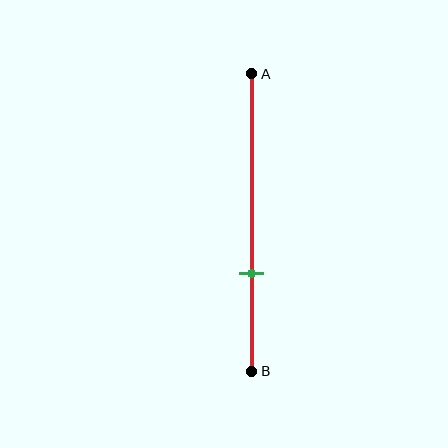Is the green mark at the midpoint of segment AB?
No, the mark is at about 65% from A, not at the 50% midpoint.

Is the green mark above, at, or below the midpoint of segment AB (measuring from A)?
The green mark is below the midpoint of segment AB.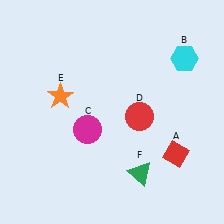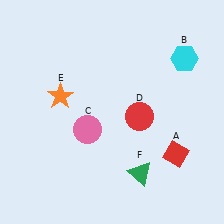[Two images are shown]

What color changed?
The circle (C) changed from magenta in Image 1 to pink in Image 2.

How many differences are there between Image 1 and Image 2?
There is 1 difference between the two images.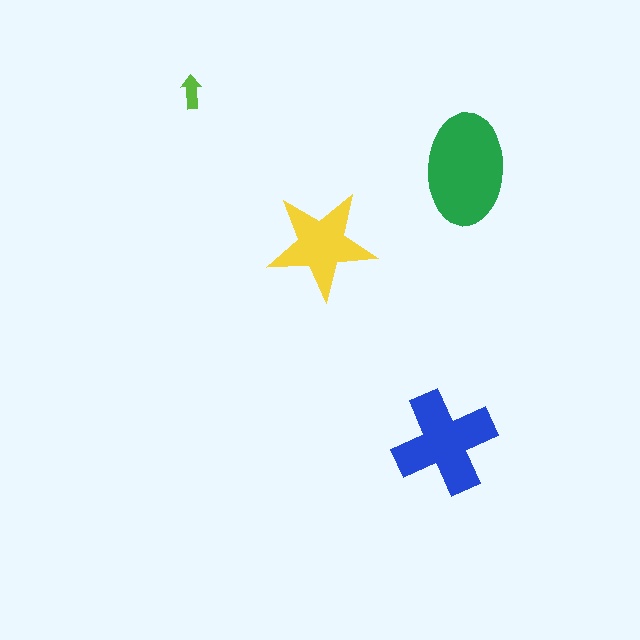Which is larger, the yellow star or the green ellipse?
The green ellipse.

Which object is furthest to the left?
The lime arrow is leftmost.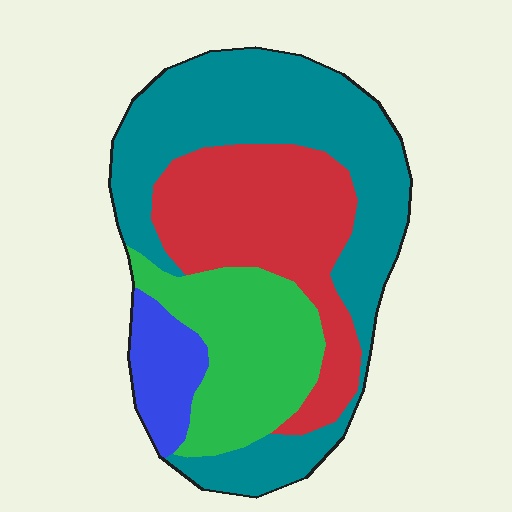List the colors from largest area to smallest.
From largest to smallest: teal, red, green, blue.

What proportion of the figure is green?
Green takes up about one fifth (1/5) of the figure.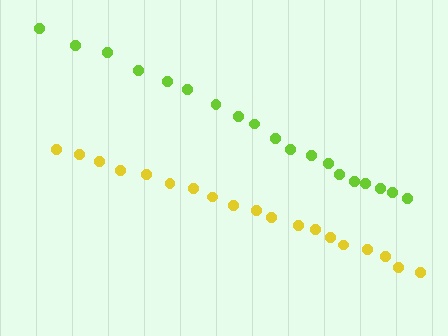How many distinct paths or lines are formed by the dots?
There are 2 distinct paths.